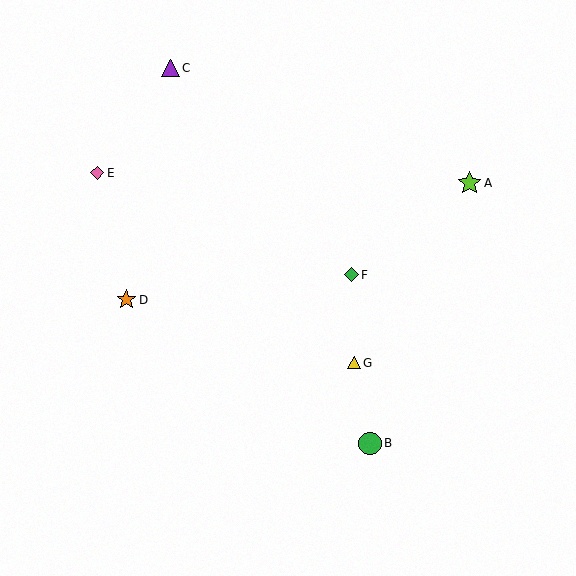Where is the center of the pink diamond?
The center of the pink diamond is at (97, 173).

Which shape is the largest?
The green circle (labeled B) is the largest.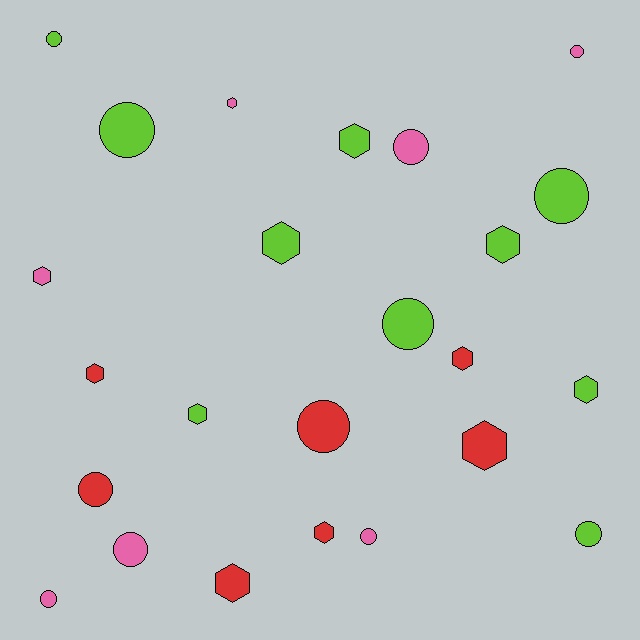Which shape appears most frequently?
Hexagon, with 12 objects.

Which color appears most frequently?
Lime, with 10 objects.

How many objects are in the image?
There are 24 objects.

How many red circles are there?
There are 2 red circles.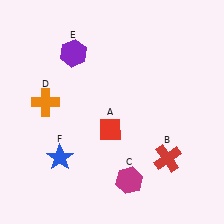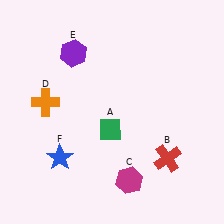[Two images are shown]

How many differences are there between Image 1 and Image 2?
There is 1 difference between the two images.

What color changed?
The diamond (A) changed from red in Image 1 to green in Image 2.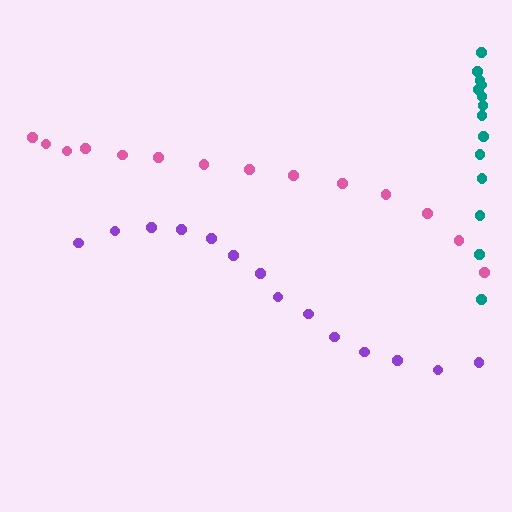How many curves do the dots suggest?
There are 3 distinct paths.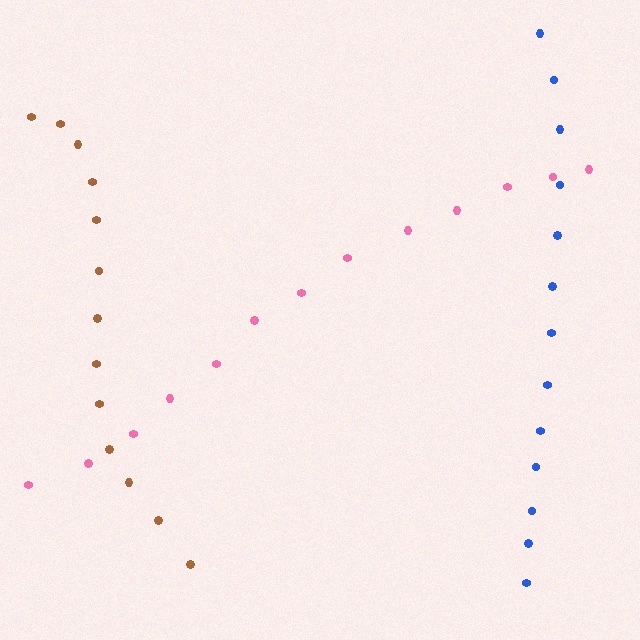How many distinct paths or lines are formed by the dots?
There are 3 distinct paths.